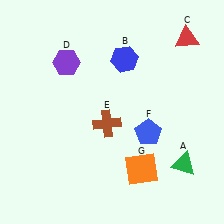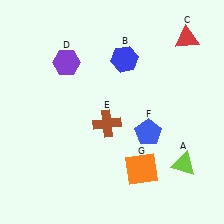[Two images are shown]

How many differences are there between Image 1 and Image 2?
There is 1 difference between the two images.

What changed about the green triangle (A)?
In Image 1, A is green. In Image 2, it changed to lime.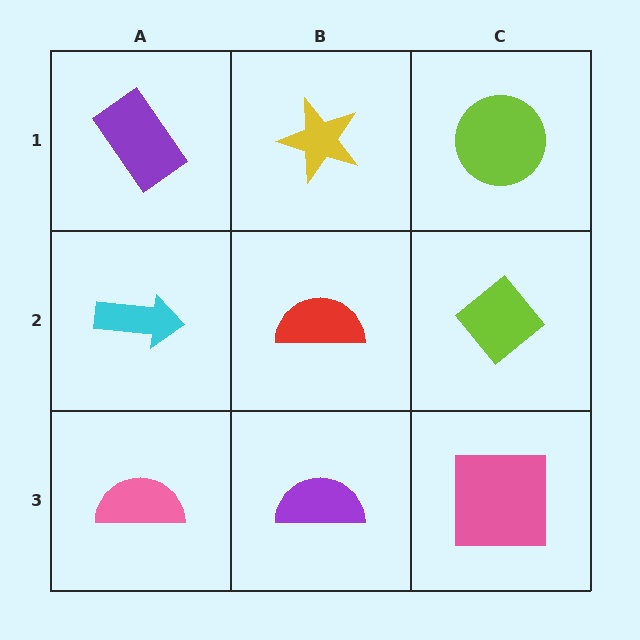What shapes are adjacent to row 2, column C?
A lime circle (row 1, column C), a pink square (row 3, column C), a red semicircle (row 2, column B).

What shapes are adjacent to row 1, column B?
A red semicircle (row 2, column B), a purple rectangle (row 1, column A), a lime circle (row 1, column C).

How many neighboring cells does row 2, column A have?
3.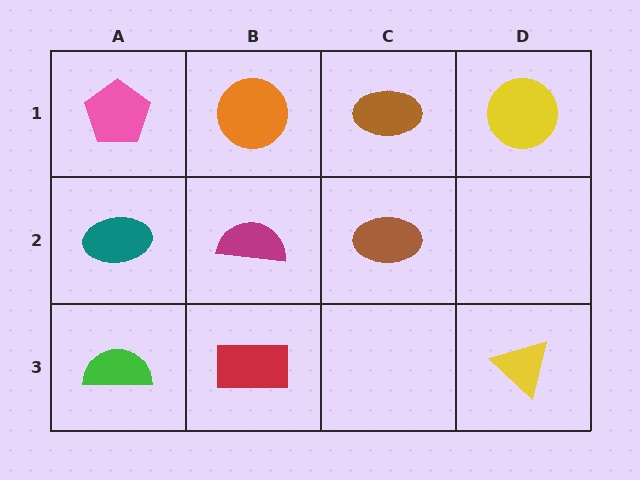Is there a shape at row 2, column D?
No, that cell is empty.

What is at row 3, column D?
A yellow triangle.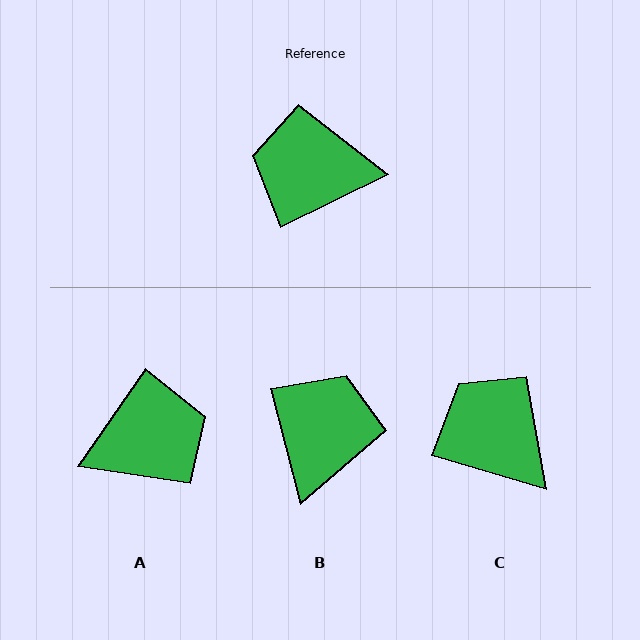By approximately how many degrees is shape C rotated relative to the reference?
Approximately 42 degrees clockwise.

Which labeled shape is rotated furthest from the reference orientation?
A, about 151 degrees away.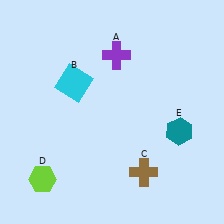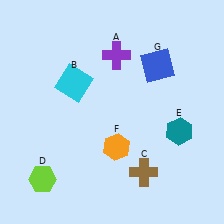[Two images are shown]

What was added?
An orange hexagon (F), a blue square (G) were added in Image 2.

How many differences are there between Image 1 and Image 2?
There are 2 differences between the two images.